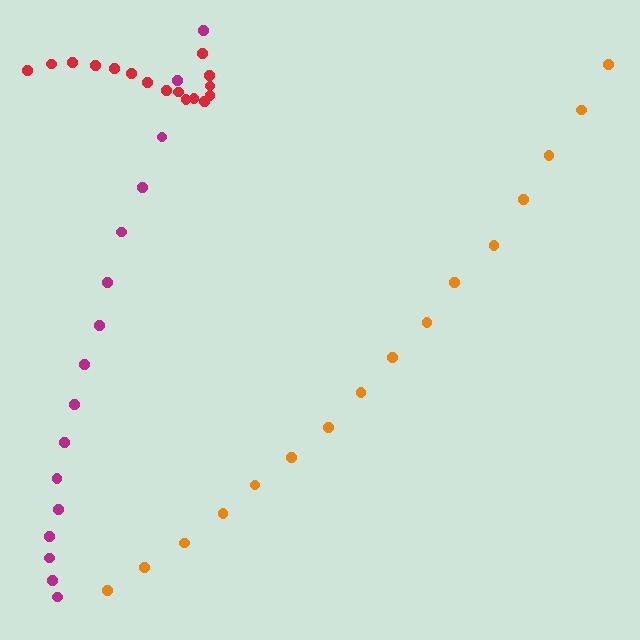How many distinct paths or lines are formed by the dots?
There are 3 distinct paths.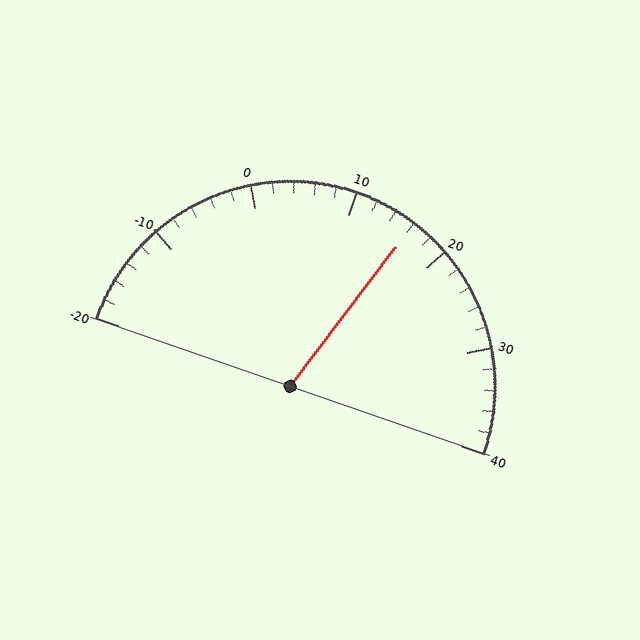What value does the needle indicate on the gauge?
The needle indicates approximately 16.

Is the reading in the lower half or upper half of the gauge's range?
The reading is in the upper half of the range (-20 to 40).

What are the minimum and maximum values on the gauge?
The gauge ranges from -20 to 40.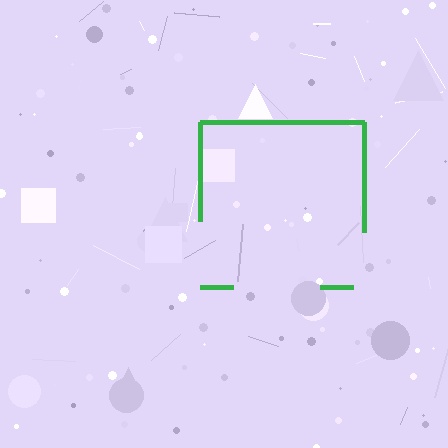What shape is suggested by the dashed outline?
The dashed outline suggests a square.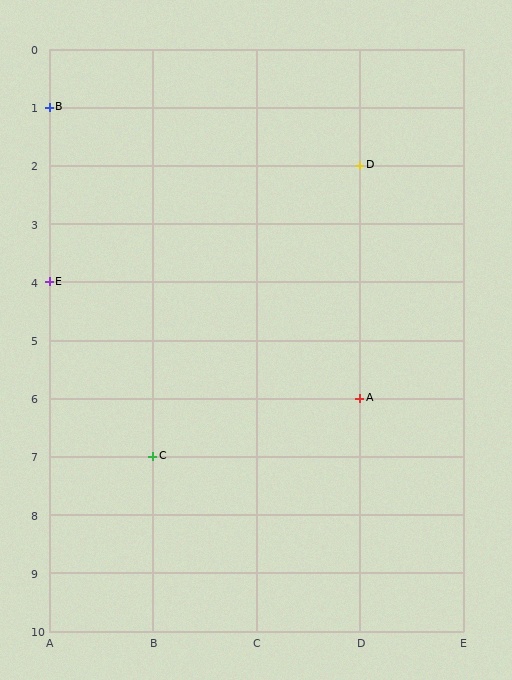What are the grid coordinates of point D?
Point D is at grid coordinates (D, 2).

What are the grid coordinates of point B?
Point B is at grid coordinates (A, 1).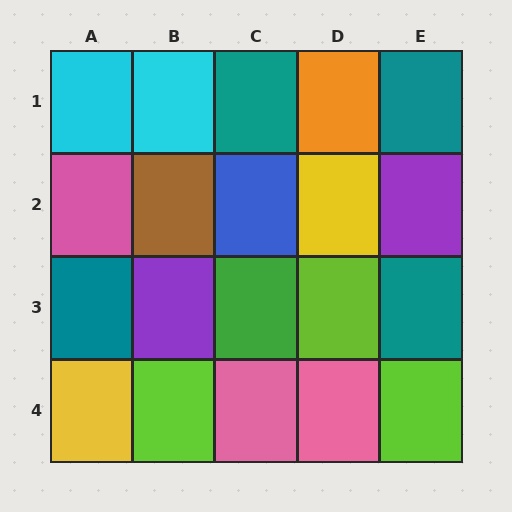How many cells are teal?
4 cells are teal.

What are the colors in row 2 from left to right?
Pink, brown, blue, yellow, purple.